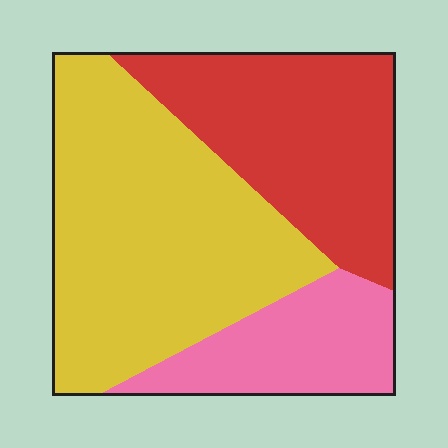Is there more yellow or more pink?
Yellow.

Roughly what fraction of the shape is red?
Red covers around 30% of the shape.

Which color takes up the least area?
Pink, at roughly 20%.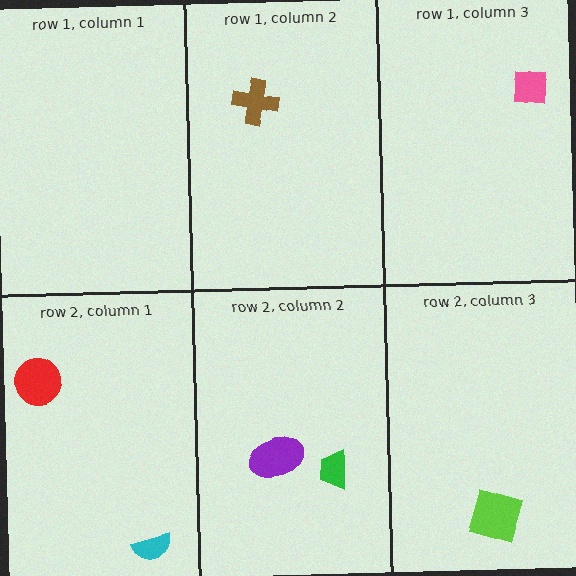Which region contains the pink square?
The row 1, column 3 region.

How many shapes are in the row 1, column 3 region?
1.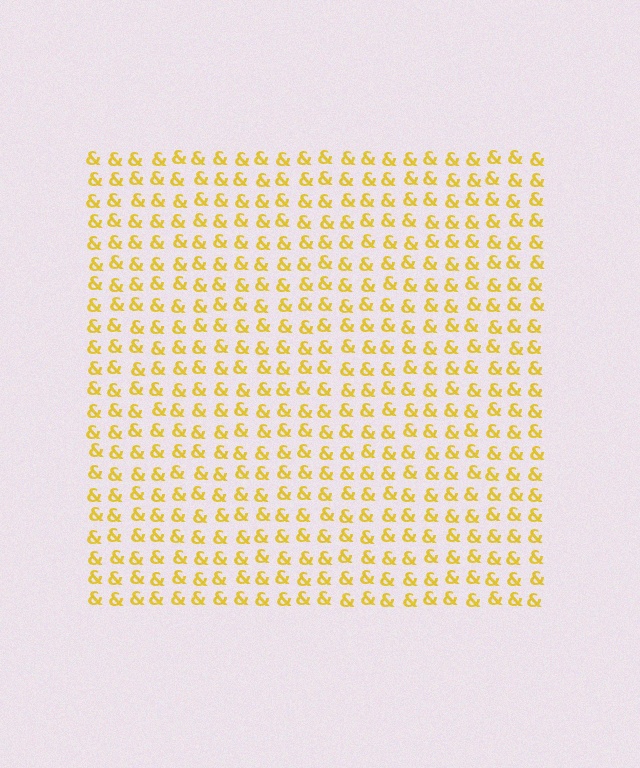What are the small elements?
The small elements are ampersands.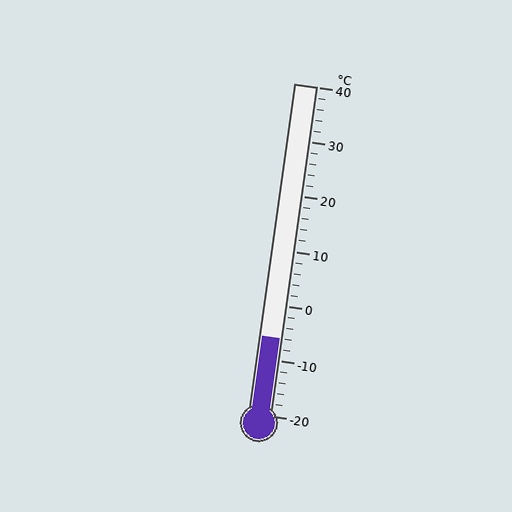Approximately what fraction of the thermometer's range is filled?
The thermometer is filled to approximately 25% of its range.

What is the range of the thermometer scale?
The thermometer scale ranges from -20°C to 40°C.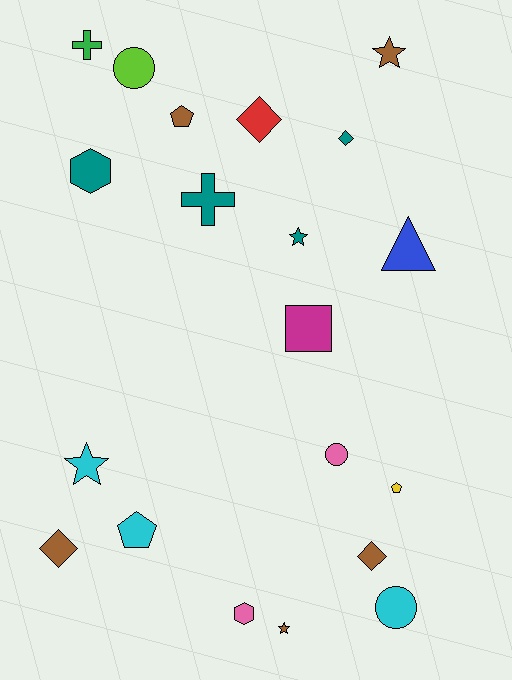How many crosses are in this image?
There are 2 crosses.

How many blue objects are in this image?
There is 1 blue object.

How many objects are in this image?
There are 20 objects.